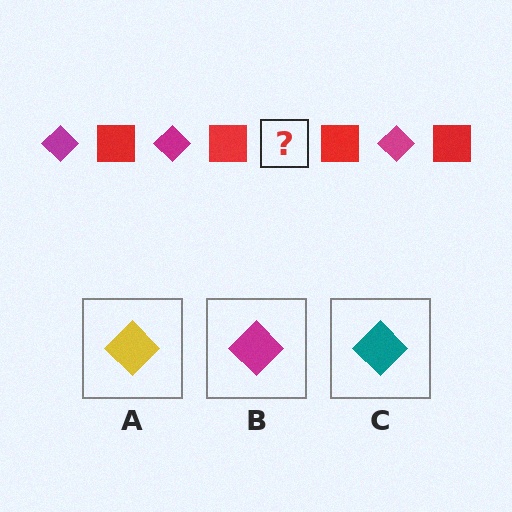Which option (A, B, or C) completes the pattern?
B.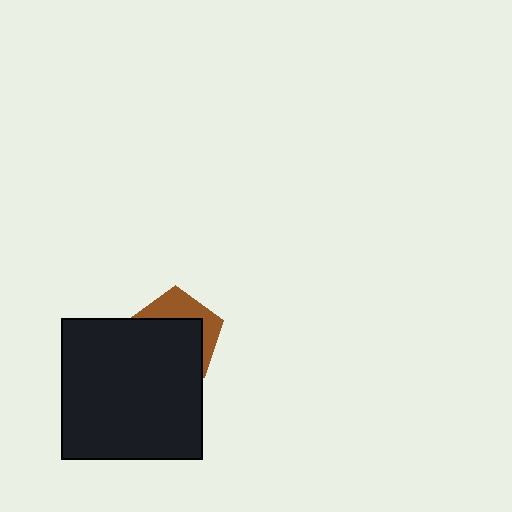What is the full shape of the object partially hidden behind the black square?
The partially hidden object is a brown pentagon.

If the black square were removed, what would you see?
You would see the complete brown pentagon.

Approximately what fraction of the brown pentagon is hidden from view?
Roughly 66% of the brown pentagon is hidden behind the black square.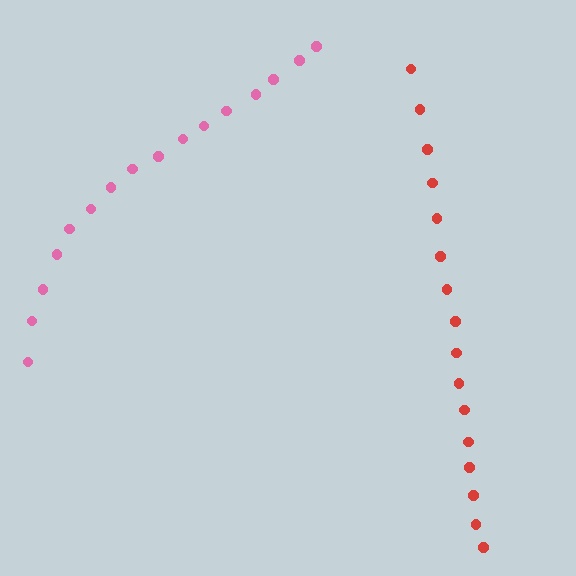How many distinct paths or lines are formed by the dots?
There are 2 distinct paths.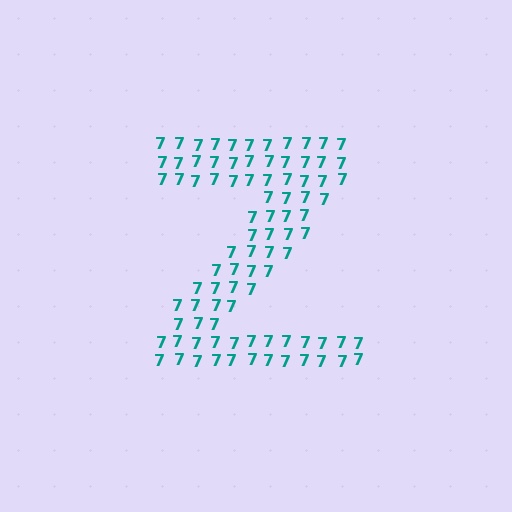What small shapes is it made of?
It is made of small digit 7's.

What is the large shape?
The large shape is the letter Z.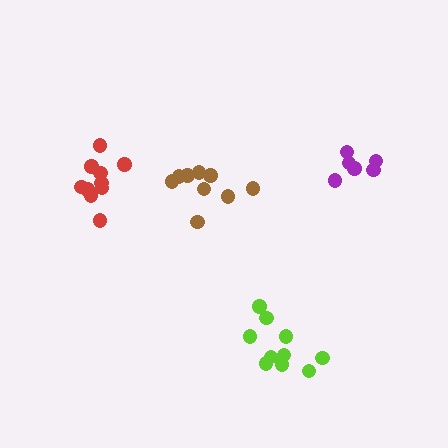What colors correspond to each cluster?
The clusters are colored: red, lime, purple, brown.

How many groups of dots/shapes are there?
There are 4 groups.